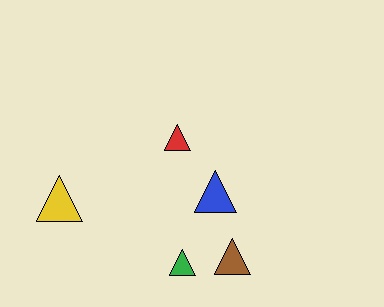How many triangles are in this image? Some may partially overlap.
There are 5 triangles.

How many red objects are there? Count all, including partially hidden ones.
There is 1 red object.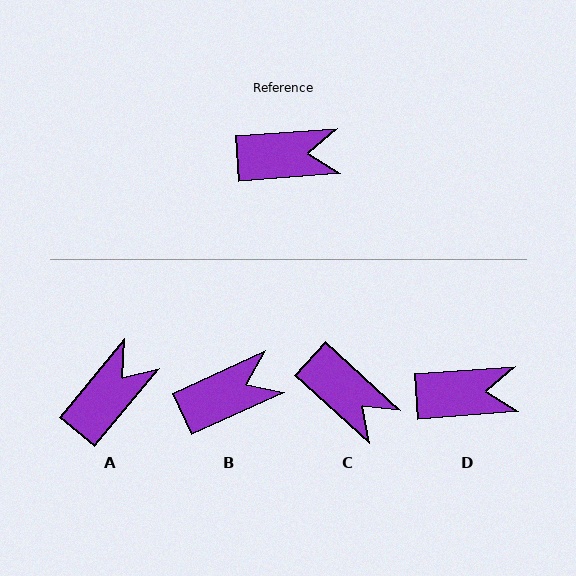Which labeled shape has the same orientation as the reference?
D.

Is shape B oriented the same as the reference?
No, it is off by about 21 degrees.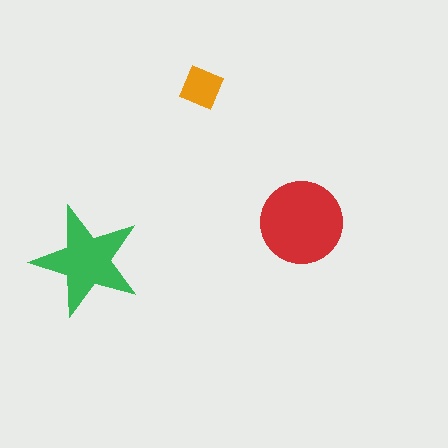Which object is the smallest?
The orange diamond.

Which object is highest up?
The orange diamond is topmost.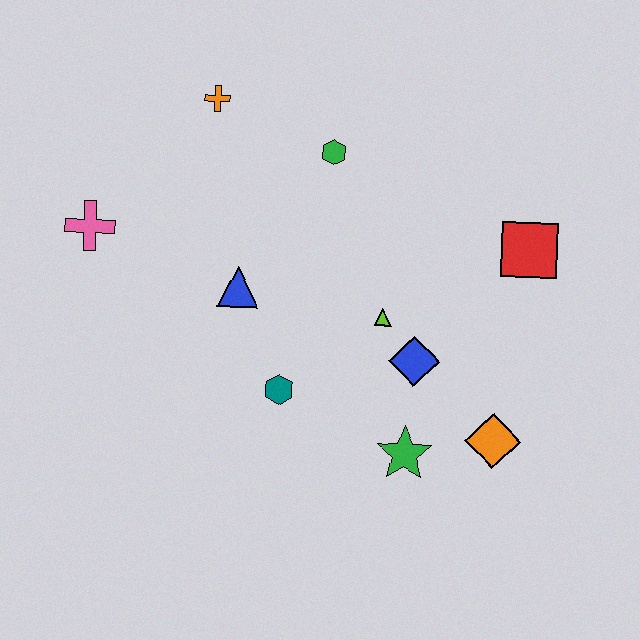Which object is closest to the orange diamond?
The green star is closest to the orange diamond.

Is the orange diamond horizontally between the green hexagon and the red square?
Yes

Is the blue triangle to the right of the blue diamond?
No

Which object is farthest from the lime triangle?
The pink cross is farthest from the lime triangle.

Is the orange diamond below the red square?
Yes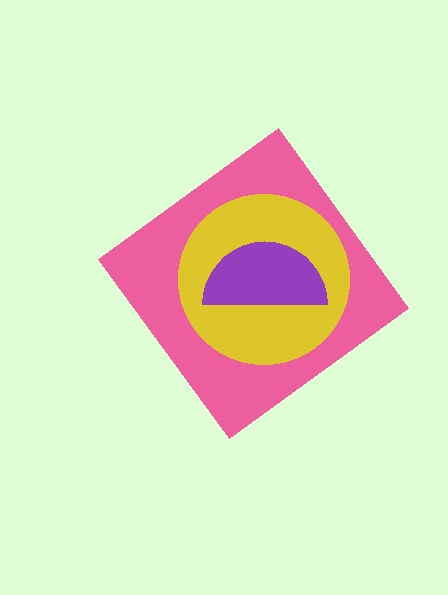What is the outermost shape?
The pink diamond.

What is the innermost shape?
The purple semicircle.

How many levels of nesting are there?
3.